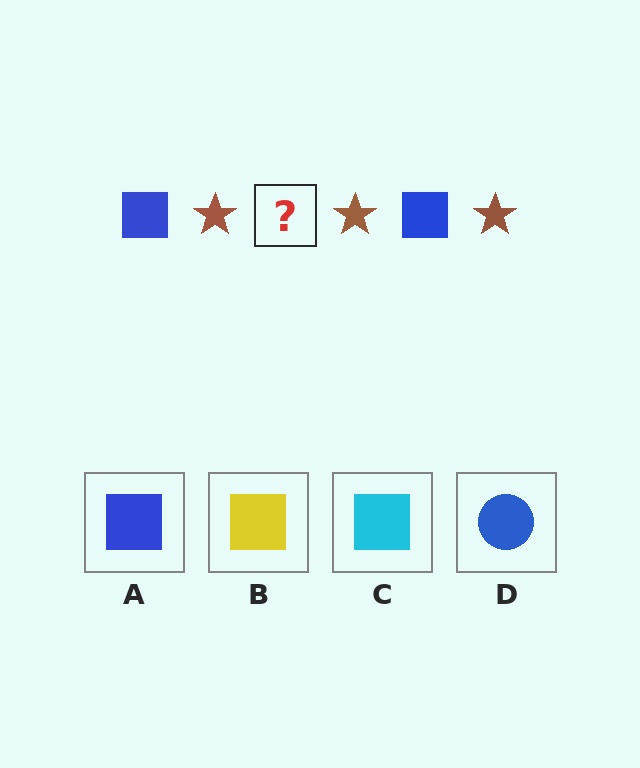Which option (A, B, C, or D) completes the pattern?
A.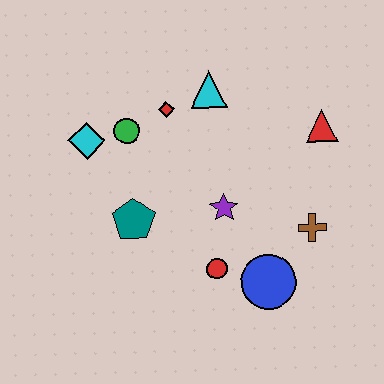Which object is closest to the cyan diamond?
The green circle is closest to the cyan diamond.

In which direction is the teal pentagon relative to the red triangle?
The teal pentagon is to the left of the red triangle.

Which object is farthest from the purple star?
The cyan diamond is farthest from the purple star.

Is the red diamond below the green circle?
No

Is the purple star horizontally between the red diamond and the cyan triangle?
No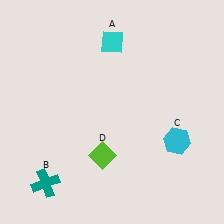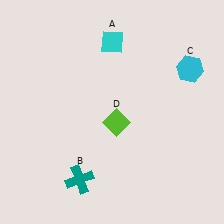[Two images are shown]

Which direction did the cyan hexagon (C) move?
The cyan hexagon (C) moved up.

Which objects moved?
The objects that moved are: the teal cross (B), the cyan hexagon (C), the lime diamond (D).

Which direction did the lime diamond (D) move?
The lime diamond (D) moved up.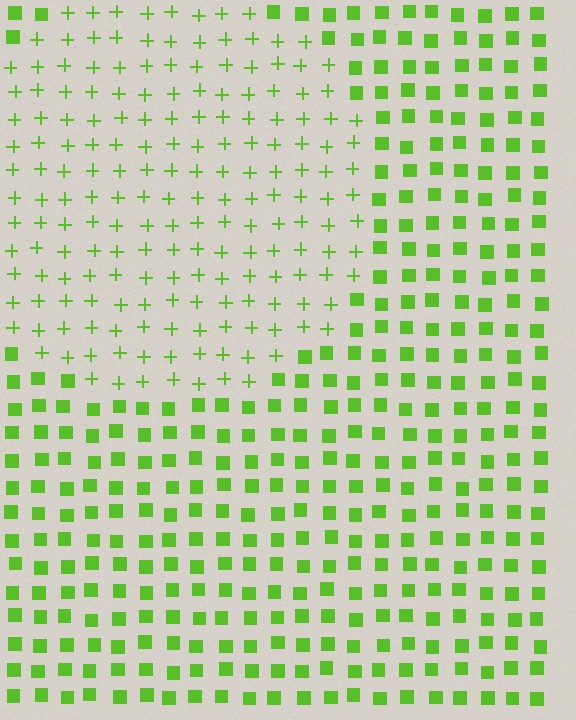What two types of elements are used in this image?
The image uses plus signs inside the circle region and squares outside it.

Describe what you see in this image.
The image is filled with small lime elements arranged in a uniform grid. A circle-shaped region contains plus signs, while the surrounding area contains squares. The boundary is defined purely by the change in element shape.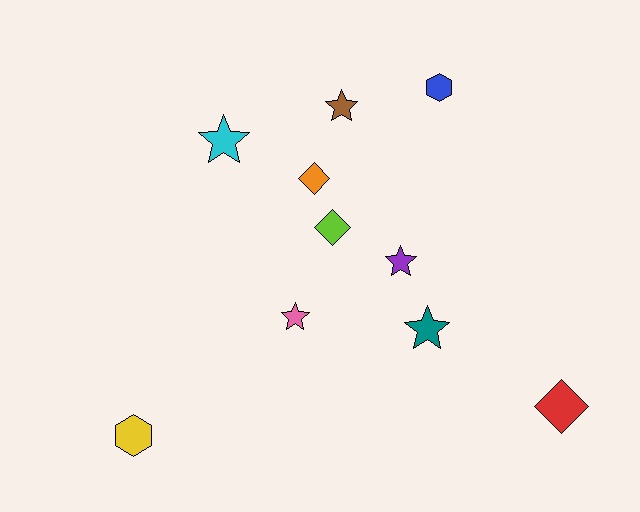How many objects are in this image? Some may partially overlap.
There are 10 objects.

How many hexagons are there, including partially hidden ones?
There are 2 hexagons.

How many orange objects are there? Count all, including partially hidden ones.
There is 1 orange object.